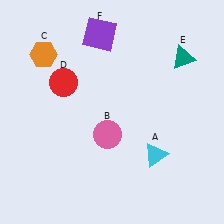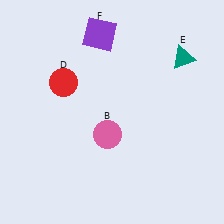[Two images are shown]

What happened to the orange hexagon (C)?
The orange hexagon (C) was removed in Image 2. It was in the top-left area of Image 1.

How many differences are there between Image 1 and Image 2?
There are 2 differences between the two images.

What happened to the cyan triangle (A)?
The cyan triangle (A) was removed in Image 2. It was in the bottom-right area of Image 1.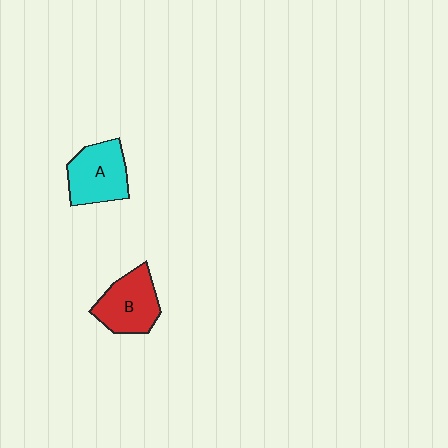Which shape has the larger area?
Shape A (cyan).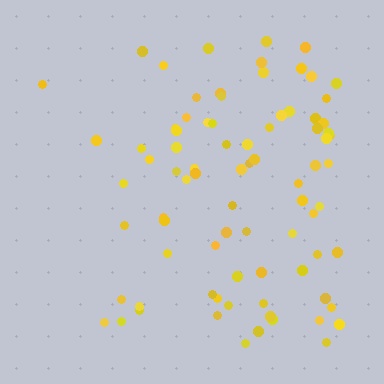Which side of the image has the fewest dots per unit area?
The left.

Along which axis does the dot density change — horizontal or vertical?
Horizontal.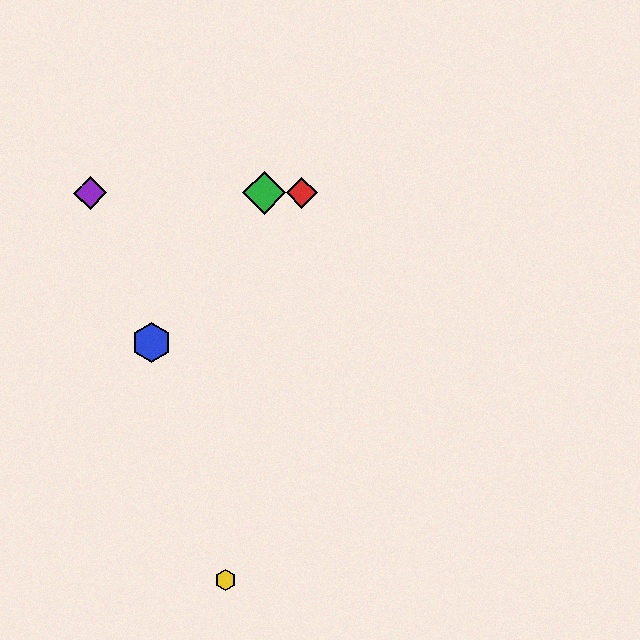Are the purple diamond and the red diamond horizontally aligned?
Yes, both are at y≈193.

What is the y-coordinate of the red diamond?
The red diamond is at y≈193.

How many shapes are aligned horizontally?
3 shapes (the red diamond, the green diamond, the purple diamond) are aligned horizontally.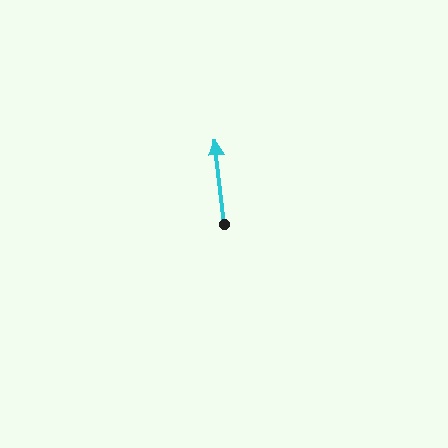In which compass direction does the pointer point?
North.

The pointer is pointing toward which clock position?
Roughly 12 o'clock.